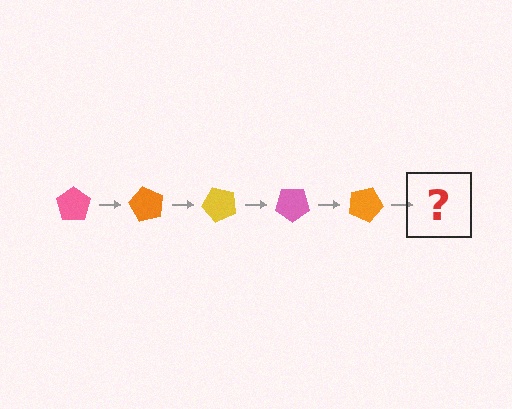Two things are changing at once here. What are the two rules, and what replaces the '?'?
The two rules are that it rotates 60 degrees each step and the color cycles through pink, orange, and yellow. The '?' should be a yellow pentagon, rotated 300 degrees from the start.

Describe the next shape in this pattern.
It should be a yellow pentagon, rotated 300 degrees from the start.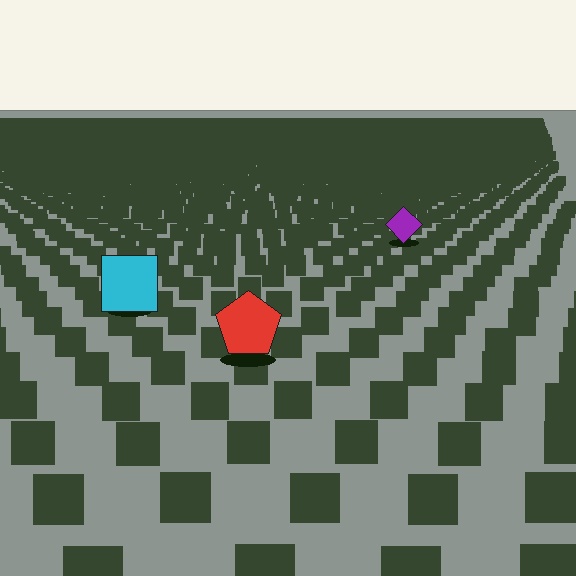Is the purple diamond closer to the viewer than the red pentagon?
No. The red pentagon is closer — you can tell from the texture gradient: the ground texture is coarser near it.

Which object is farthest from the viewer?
The purple diamond is farthest from the viewer. It appears smaller and the ground texture around it is denser.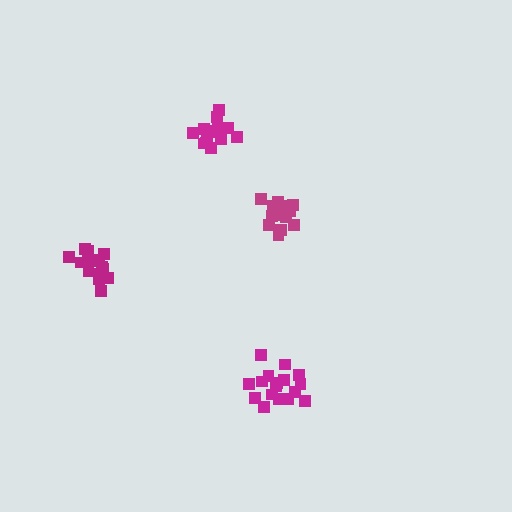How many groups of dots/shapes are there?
There are 4 groups.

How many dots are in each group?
Group 1: 15 dots, Group 2: 14 dots, Group 3: 15 dots, Group 4: 17 dots (61 total).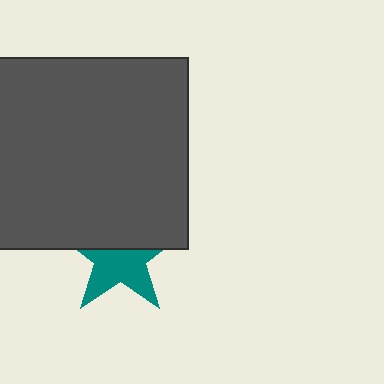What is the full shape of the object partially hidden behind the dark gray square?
The partially hidden object is a teal star.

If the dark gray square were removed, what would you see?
You would see the complete teal star.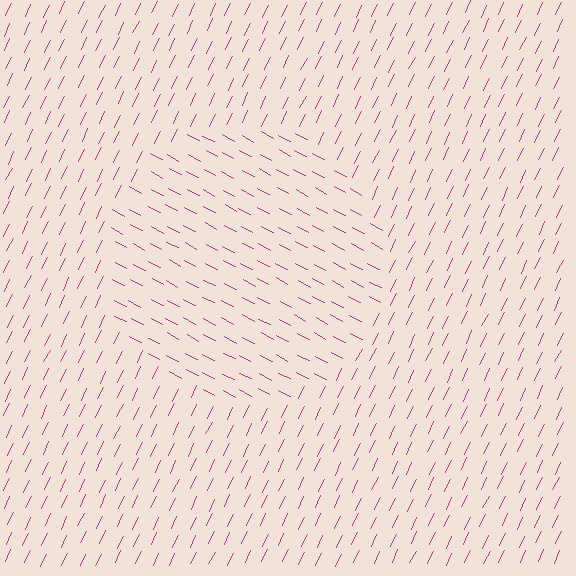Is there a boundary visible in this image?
Yes, there is a texture boundary formed by a change in line orientation.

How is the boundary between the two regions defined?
The boundary is defined purely by a change in line orientation (approximately 88 degrees difference). All lines are the same color and thickness.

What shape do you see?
I see a circle.